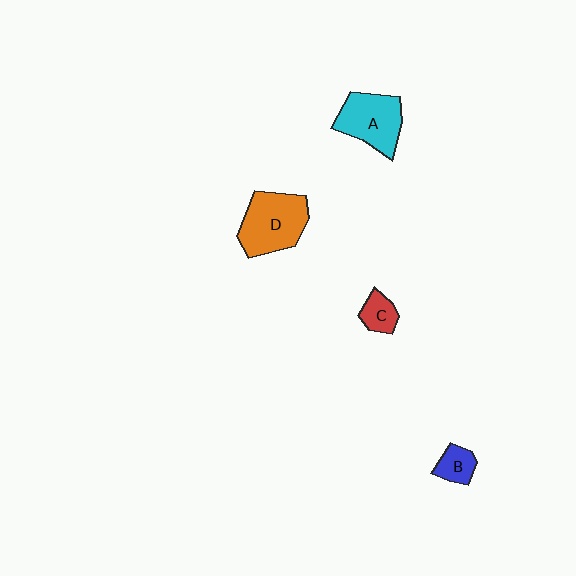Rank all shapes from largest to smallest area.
From largest to smallest: D (orange), A (cyan), B (blue), C (red).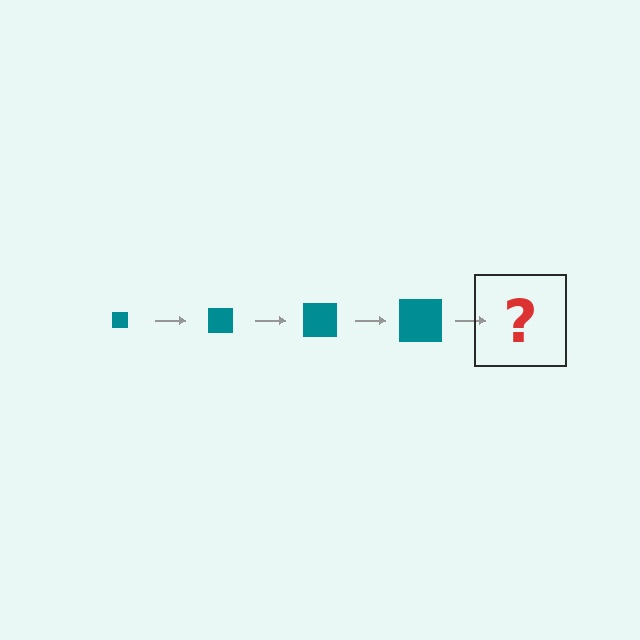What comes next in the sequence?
The next element should be a teal square, larger than the previous one.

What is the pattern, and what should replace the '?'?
The pattern is that the square gets progressively larger each step. The '?' should be a teal square, larger than the previous one.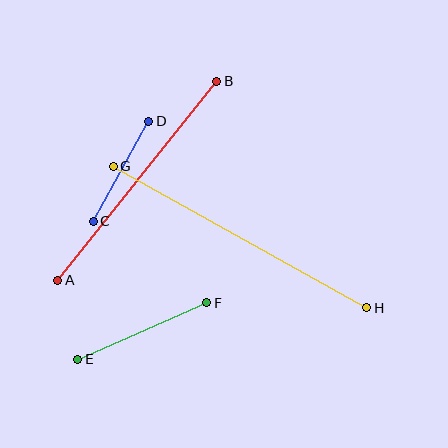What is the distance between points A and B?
The distance is approximately 255 pixels.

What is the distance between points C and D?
The distance is approximately 114 pixels.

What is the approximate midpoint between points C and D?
The midpoint is at approximately (121, 171) pixels.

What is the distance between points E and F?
The distance is approximately 141 pixels.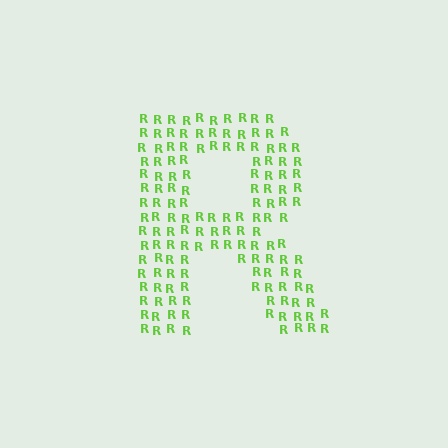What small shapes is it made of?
It is made of small letter R's.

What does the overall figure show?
The overall figure shows the letter R.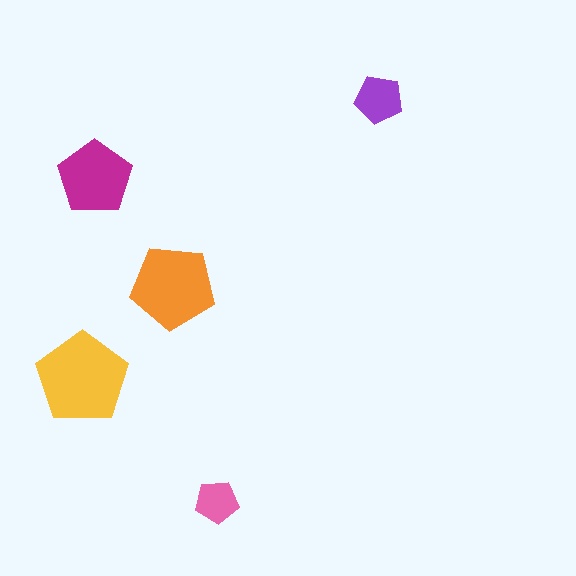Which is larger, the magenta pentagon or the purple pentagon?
The magenta one.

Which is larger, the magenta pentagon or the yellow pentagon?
The yellow one.